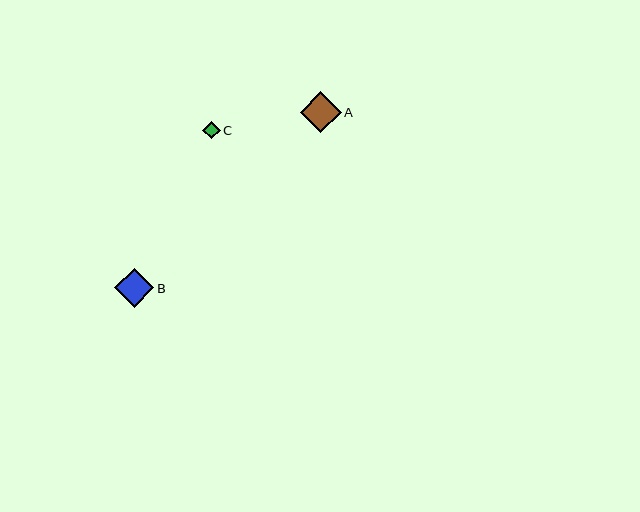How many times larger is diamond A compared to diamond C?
Diamond A is approximately 2.4 times the size of diamond C.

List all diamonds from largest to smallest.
From largest to smallest: A, B, C.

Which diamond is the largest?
Diamond A is the largest with a size of approximately 41 pixels.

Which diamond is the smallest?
Diamond C is the smallest with a size of approximately 17 pixels.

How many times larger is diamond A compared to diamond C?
Diamond A is approximately 2.4 times the size of diamond C.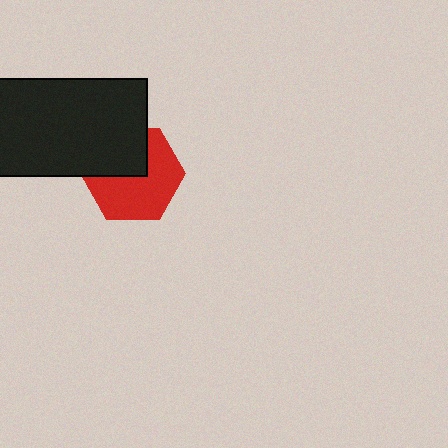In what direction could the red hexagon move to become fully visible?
The red hexagon could move down. That would shift it out from behind the black rectangle entirely.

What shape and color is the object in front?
The object in front is a black rectangle.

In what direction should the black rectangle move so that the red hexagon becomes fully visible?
The black rectangle should move up. That is the shortest direction to clear the overlap and leave the red hexagon fully visible.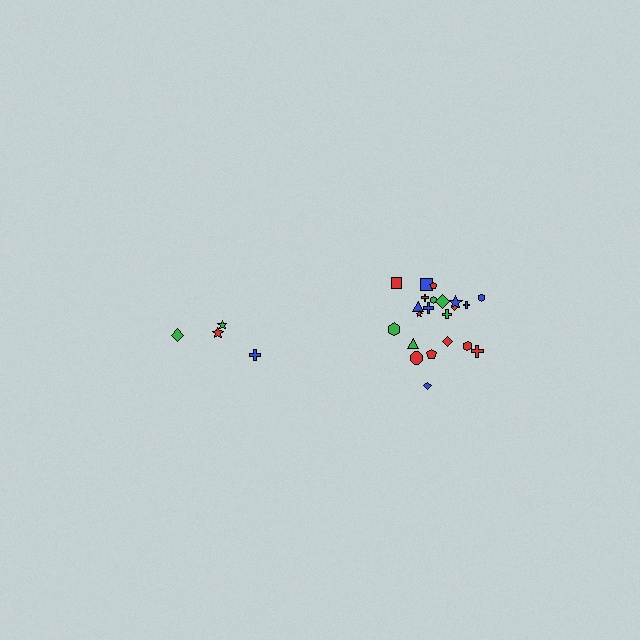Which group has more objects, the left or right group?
The right group.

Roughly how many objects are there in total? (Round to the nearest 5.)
Roughly 25 objects in total.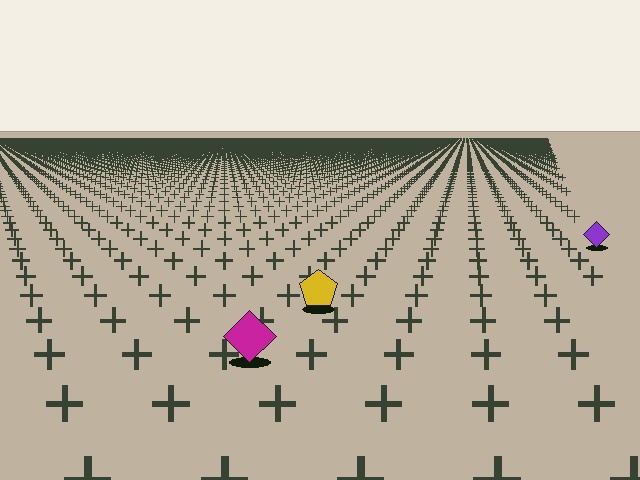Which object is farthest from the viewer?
The purple diamond is farthest from the viewer. It appears smaller and the ground texture around it is denser.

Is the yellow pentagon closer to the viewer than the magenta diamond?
No. The magenta diamond is closer — you can tell from the texture gradient: the ground texture is coarser near it.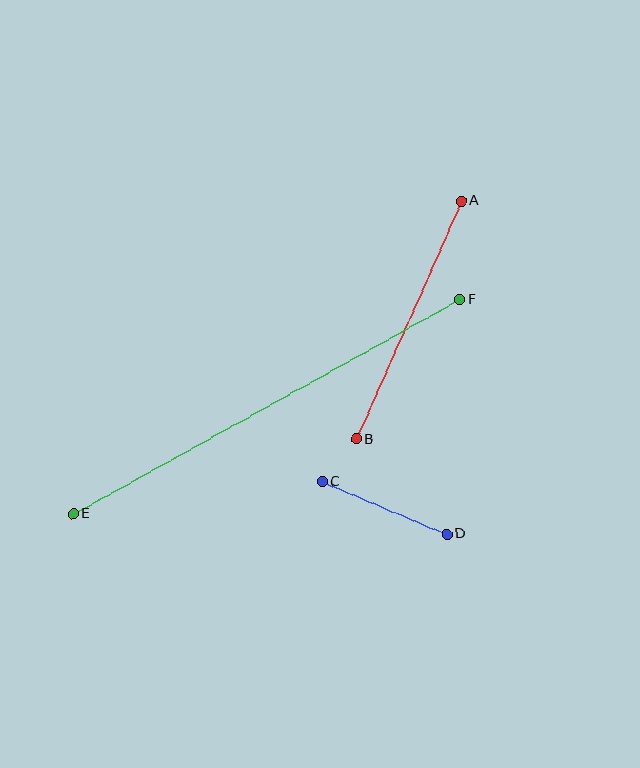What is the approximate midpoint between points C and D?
The midpoint is at approximately (384, 508) pixels.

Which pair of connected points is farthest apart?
Points E and F are farthest apart.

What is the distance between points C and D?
The distance is approximately 136 pixels.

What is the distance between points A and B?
The distance is approximately 260 pixels.